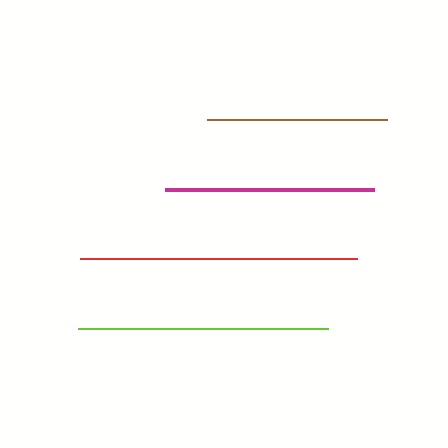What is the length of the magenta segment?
The magenta segment is approximately 209 pixels long.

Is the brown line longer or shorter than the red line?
The red line is longer than the brown line.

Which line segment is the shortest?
The brown line is the shortest at approximately 180 pixels.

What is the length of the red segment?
The red segment is approximately 277 pixels long.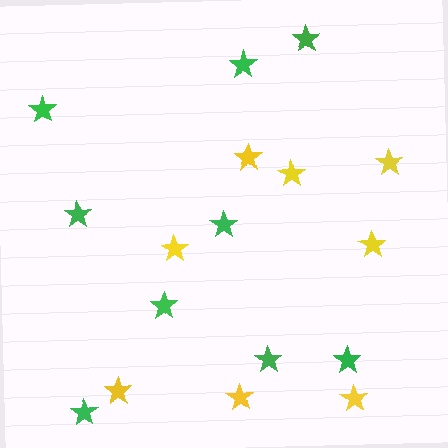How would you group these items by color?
There are 2 groups: one group of yellow stars (8) and one group of green stars (9).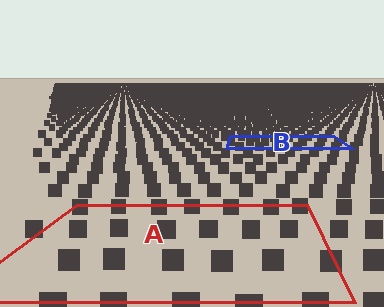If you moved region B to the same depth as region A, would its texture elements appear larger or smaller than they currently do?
They would appear larger. At a closer depth, the same texture elements are projected at a bigger on-screen size.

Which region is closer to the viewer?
Region A is closer. The texture elements there are larger and more spread out.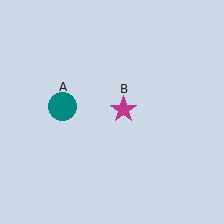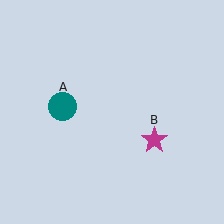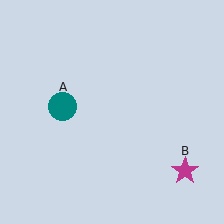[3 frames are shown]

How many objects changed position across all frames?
1 object changed position: magenta star (object B).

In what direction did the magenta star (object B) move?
The magenta star (object B) moved down and to the right.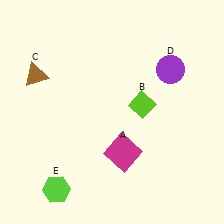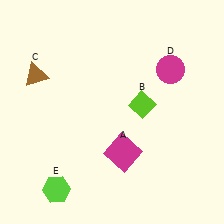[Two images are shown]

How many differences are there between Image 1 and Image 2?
There is 1 difference between the two images.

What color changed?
The circle (D) changed from purple in Image 1 to magenta in Image 2.